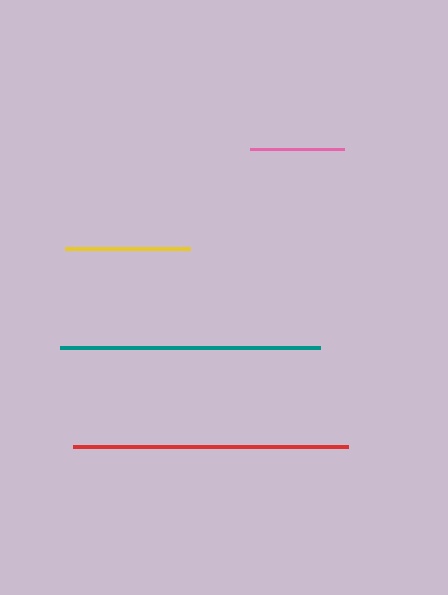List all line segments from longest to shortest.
From longest to shortest: red, teal, yellow, pink.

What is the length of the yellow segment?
The yellow segment is approximately 124 pixels long.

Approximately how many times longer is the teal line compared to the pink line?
The teal line is approximately 2.8 times the length of the pink line.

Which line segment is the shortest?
The pink line is the shortest at approximately 94 pixels.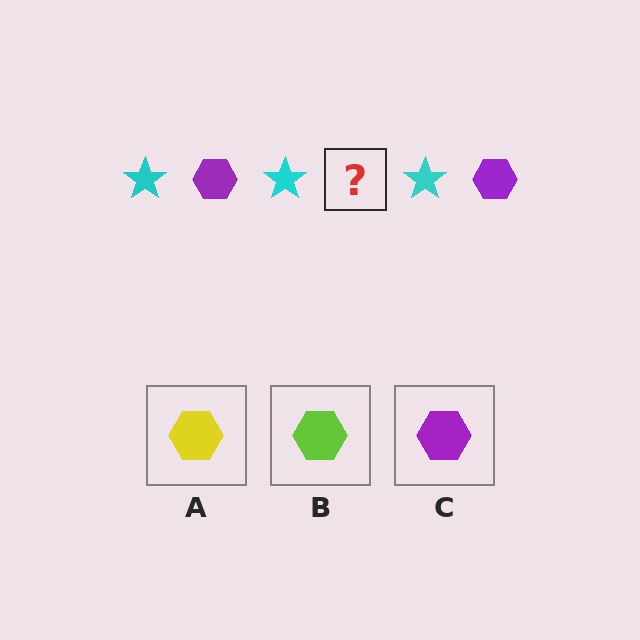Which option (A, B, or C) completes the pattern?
C.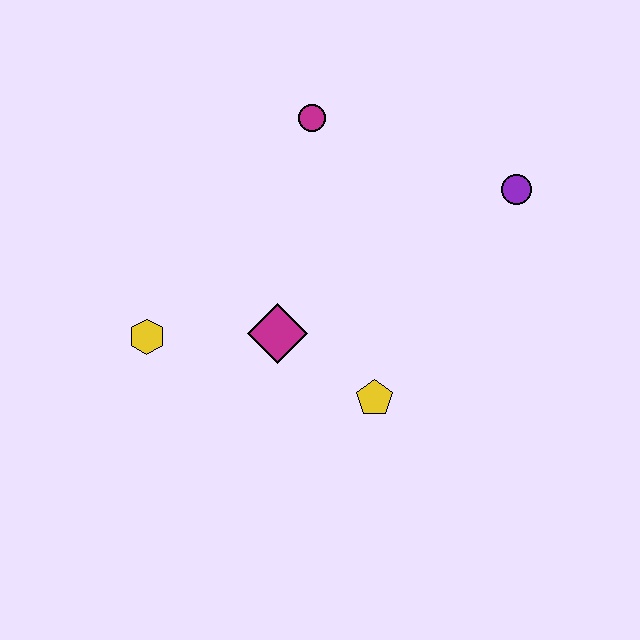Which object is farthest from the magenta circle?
The yellow pentagon is farthest from the magenta circle.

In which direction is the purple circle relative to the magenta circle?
The purple circle is to the right of the magenta circle.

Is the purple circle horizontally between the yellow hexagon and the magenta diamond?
No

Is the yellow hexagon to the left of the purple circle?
Yes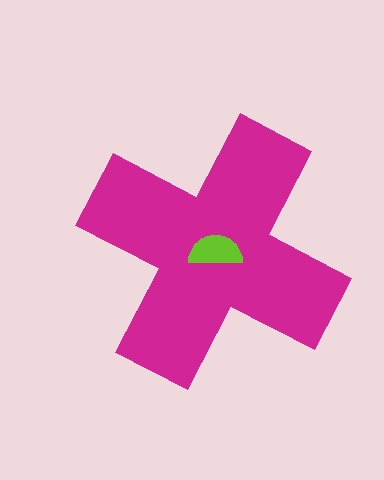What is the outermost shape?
The magenta cross.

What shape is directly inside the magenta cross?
The lime semicircle.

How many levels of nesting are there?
2.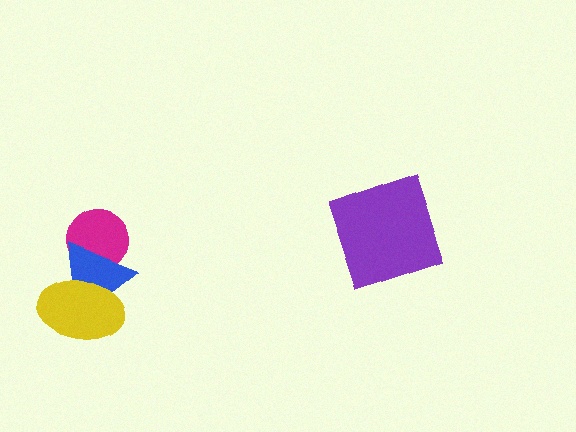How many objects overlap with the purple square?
0 objects overlap with the purple square.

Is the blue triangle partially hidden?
Yes, it is partially covered by another shape.